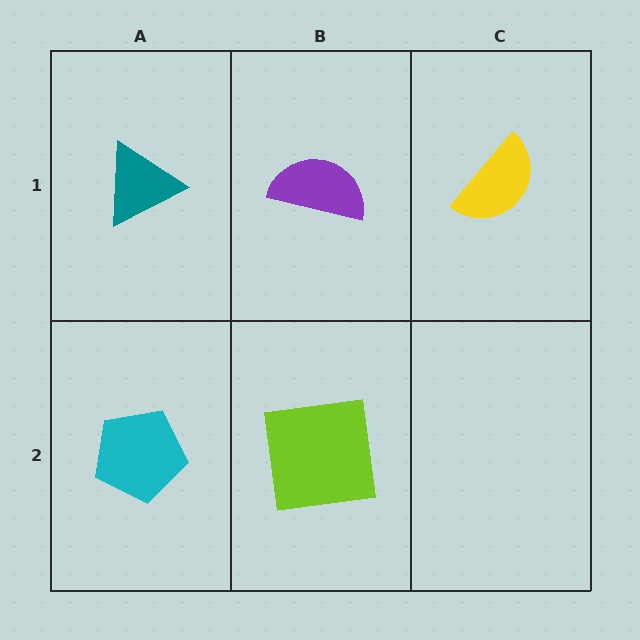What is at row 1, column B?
A purple semicircle.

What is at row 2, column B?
A lime square.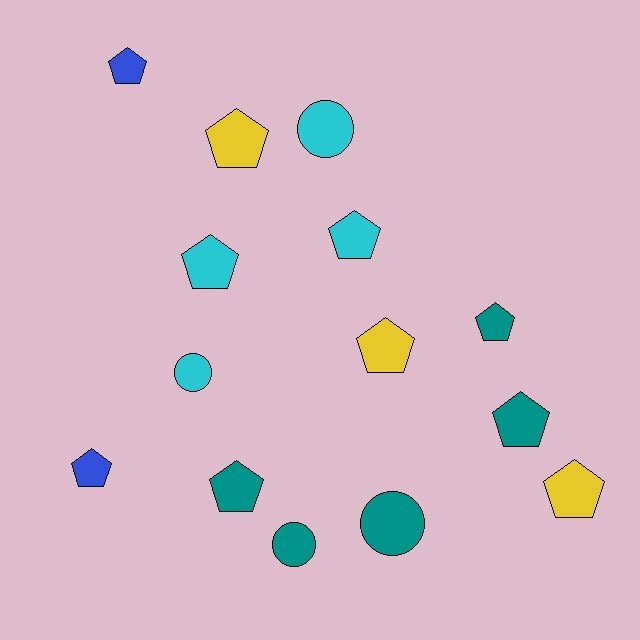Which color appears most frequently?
Teal, with 5 objects.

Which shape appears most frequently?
Pentagon, with 10 objects.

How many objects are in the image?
There are 14 objects.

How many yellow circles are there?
There are no yellow circles.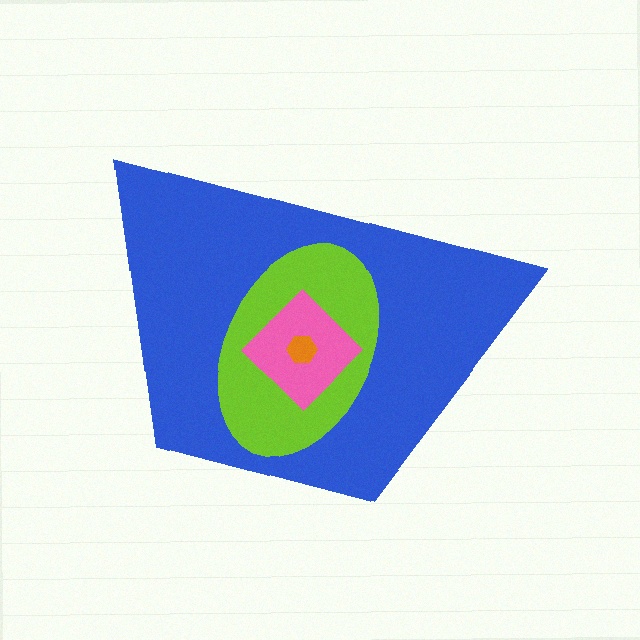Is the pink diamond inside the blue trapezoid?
Yes.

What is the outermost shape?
The blue trapezoid.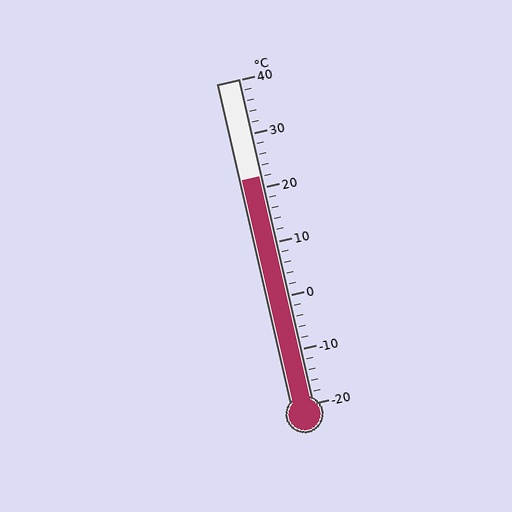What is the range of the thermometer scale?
The thermometer scale ranges from -20°C to 40°C.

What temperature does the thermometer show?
The thermometer shows approximately 22°C.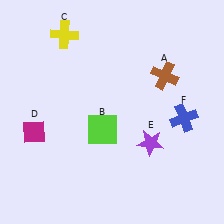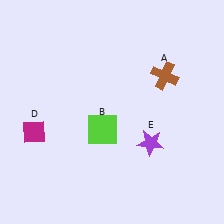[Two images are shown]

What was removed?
The blue cross (F), the yellow cross (C) were removed in Image 2.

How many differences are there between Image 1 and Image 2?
There are 2 differences between the two images.